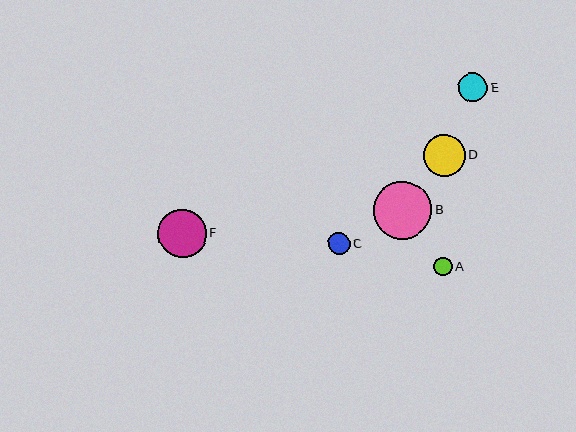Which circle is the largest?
Circle B is the largest with a size of approximately 58 pixels.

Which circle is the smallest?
Circle A is the smallest with a size of approximately 18 pixels.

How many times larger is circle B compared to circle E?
Circle B is approximately 2.0 times the size of circle E.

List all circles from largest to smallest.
From largest to smallest: B, F, D, E, C, A.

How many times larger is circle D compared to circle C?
Circle D is approximately 1.9 times the size of circle C.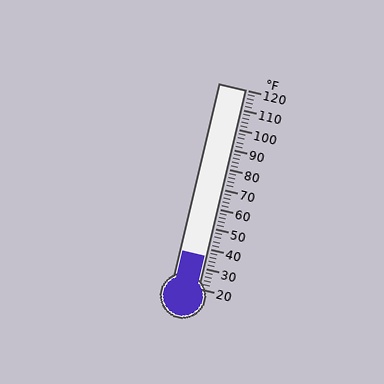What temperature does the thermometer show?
The thermometer shows approximately 36°F.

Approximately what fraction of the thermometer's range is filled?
The thermometer is filled to approximately 15% of its range.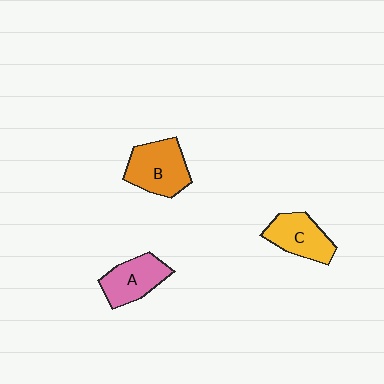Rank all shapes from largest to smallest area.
From largest to smallest: B (orange), A (pink), C (yellow).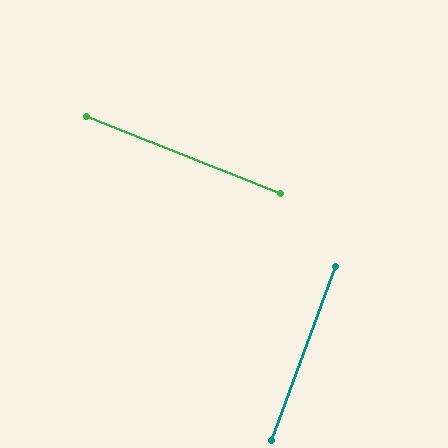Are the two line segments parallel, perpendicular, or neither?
Perpendicular — they meet at approximately 88°.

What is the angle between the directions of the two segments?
Approximately 88 degrees.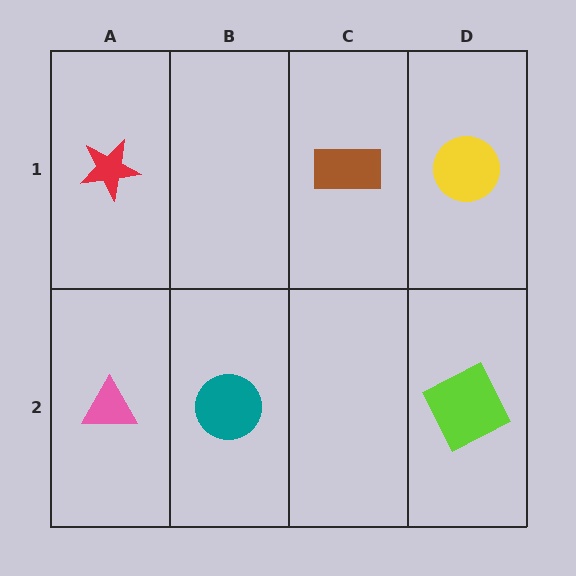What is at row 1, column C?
A brown rectangle.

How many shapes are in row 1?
3 shapes.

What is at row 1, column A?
A red star.